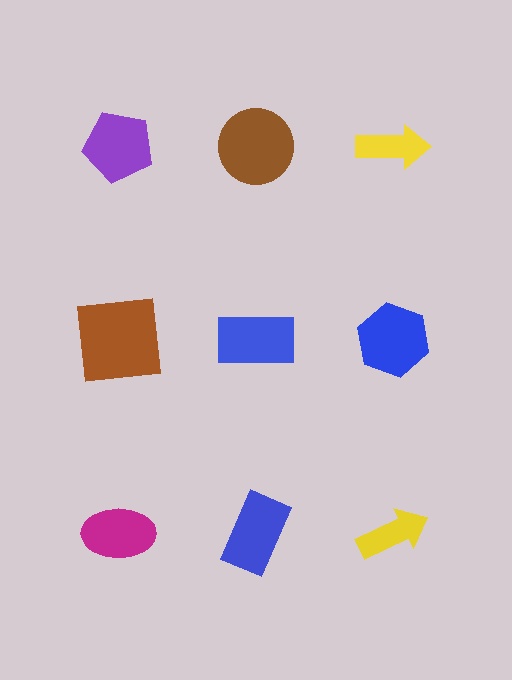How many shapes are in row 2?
3 shapes.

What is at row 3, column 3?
A yellow arrow.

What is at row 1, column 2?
A brown circle.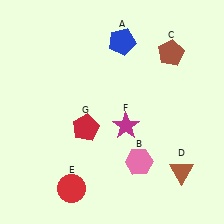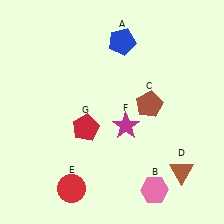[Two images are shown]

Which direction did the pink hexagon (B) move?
The pink hexagon (B) moved down.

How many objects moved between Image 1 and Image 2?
2 objects moved between the two images.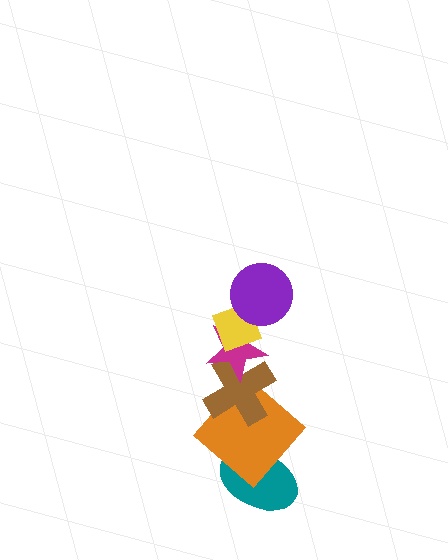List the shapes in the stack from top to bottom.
From top to bottom: the purple circle, the yellow diamond, the magenta star, the brown cross, the orange diamond, the teal ellipse.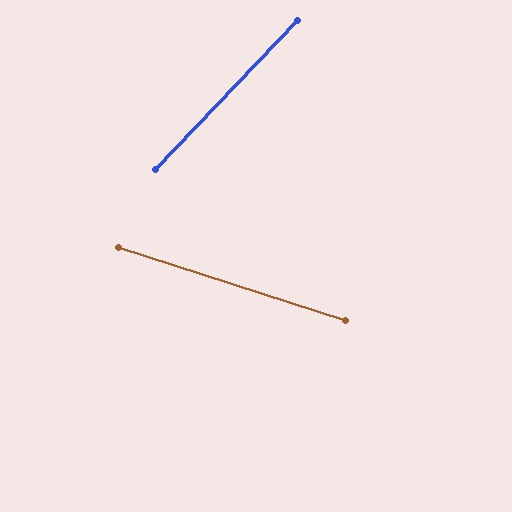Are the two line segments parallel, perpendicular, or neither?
Neither parallel nor perpendicular — they differ by about 64°.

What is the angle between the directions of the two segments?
Approximately 64 degrees.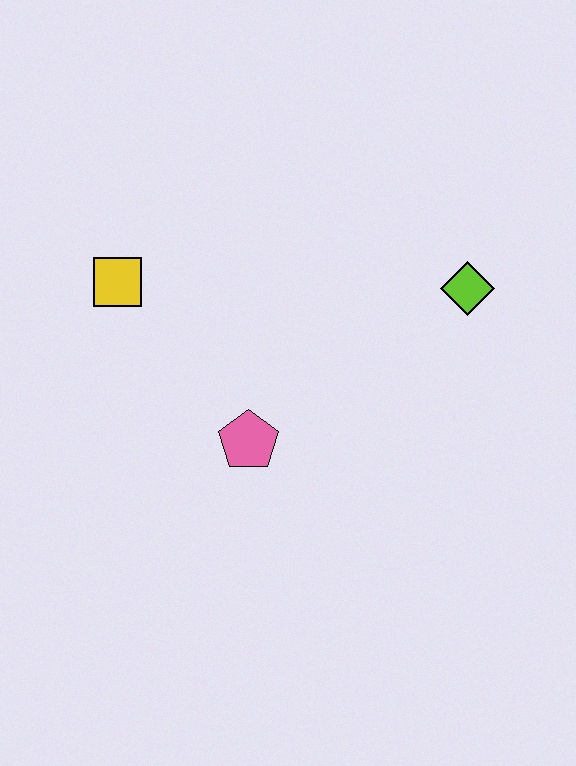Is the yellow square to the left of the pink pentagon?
Yes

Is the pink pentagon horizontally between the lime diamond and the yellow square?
Yes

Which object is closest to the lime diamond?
The pink pentagon is closest to the lime diamond.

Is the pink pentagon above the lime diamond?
No